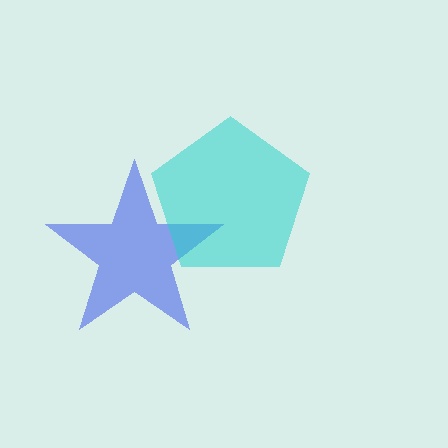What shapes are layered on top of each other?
The layered shapes are: a blue star, a cyan pentagon.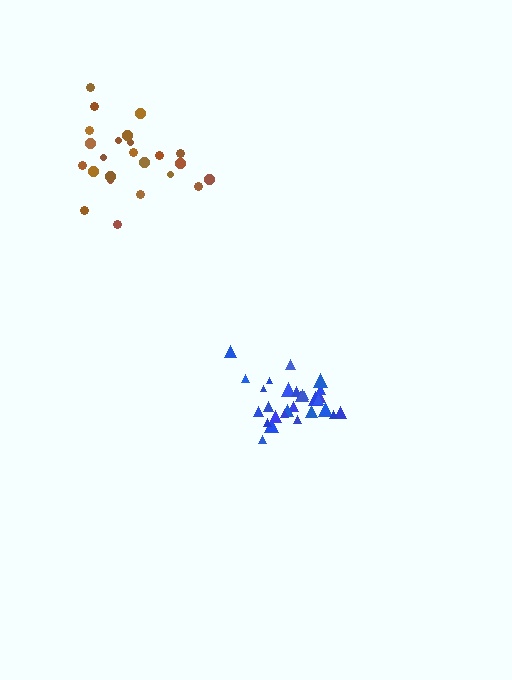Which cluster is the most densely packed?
Blue.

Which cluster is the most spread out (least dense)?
Brown.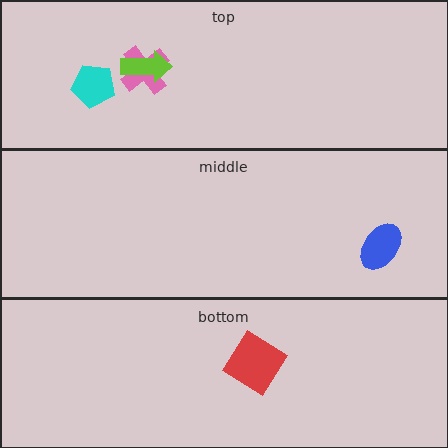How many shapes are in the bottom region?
1.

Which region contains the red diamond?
The bottom region.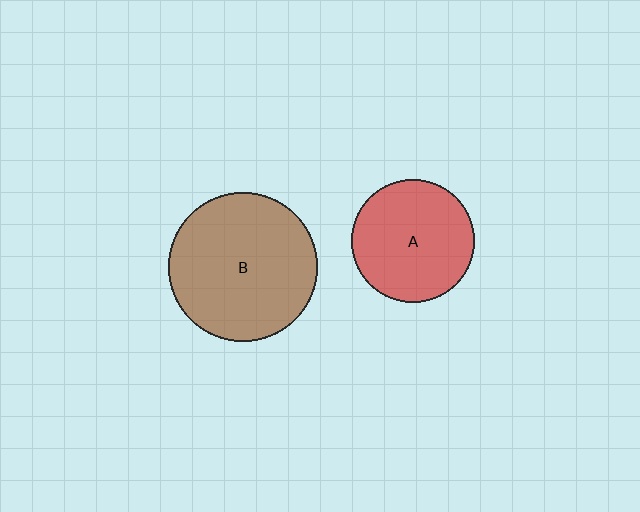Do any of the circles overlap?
No, none of the circles overlap.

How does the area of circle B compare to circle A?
Approximately 1.5 times.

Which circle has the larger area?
Circle B (brown).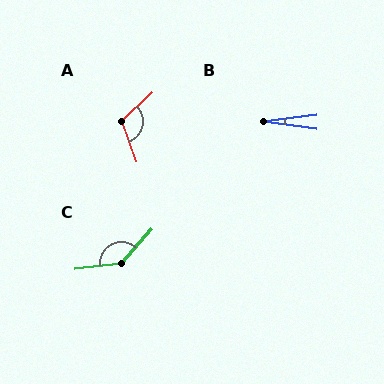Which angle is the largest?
C, at approximately 139 degrees.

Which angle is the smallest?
B, at approximately 15 degrees.